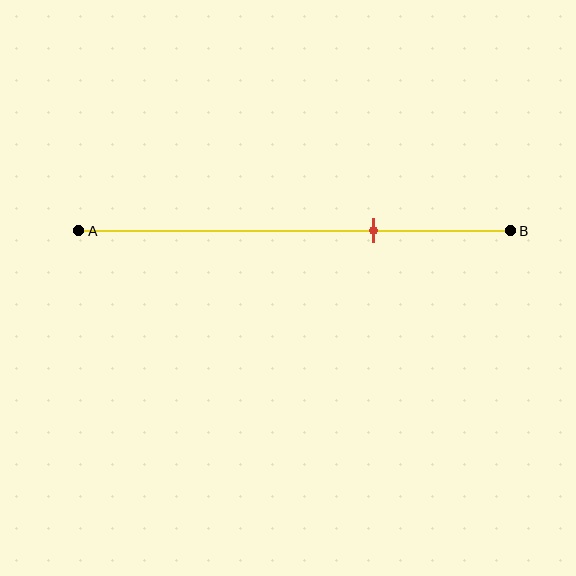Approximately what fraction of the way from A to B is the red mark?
The red mark is approximately 70% of the way from A to B.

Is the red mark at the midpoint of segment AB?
No, the mark is at about 70% from A, not at the 50% midpoint.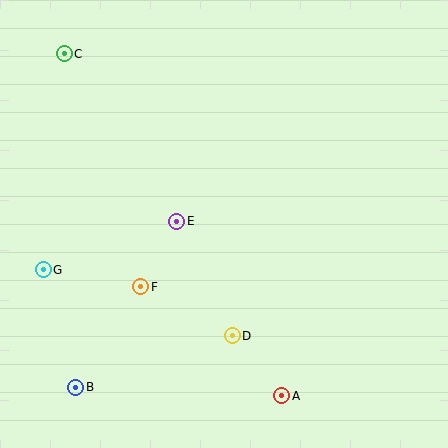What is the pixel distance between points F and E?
The distance between F and E is 75 pixels.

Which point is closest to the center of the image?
Point E at (177, 221) is closest to the center.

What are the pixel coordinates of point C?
Point C is at (64, 54).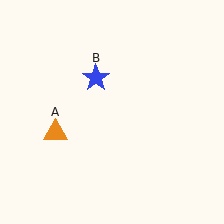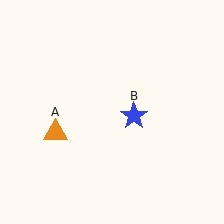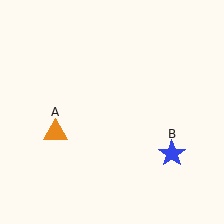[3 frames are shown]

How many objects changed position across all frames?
1 object changed position: blue star (object B).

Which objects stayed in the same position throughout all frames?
Orange triangle (object A) remained stationary.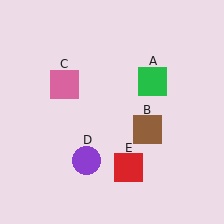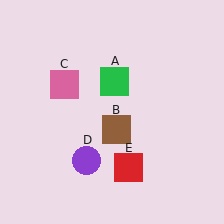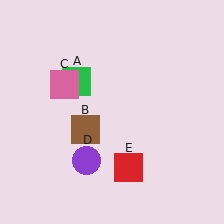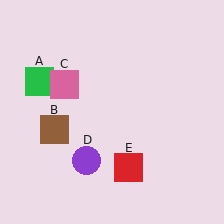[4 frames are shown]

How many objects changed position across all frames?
2 objects changed position: green square (object A), brown square (object B).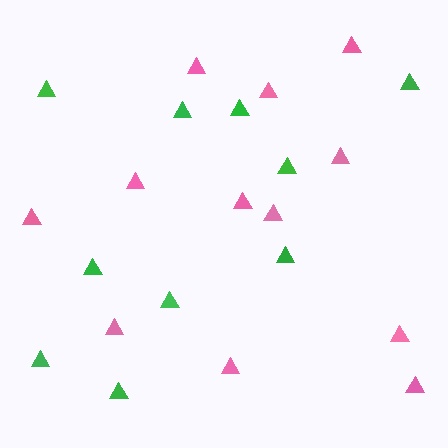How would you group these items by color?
There are 2 groups: one group of green triangles (10) and one group of pink triangles (12).